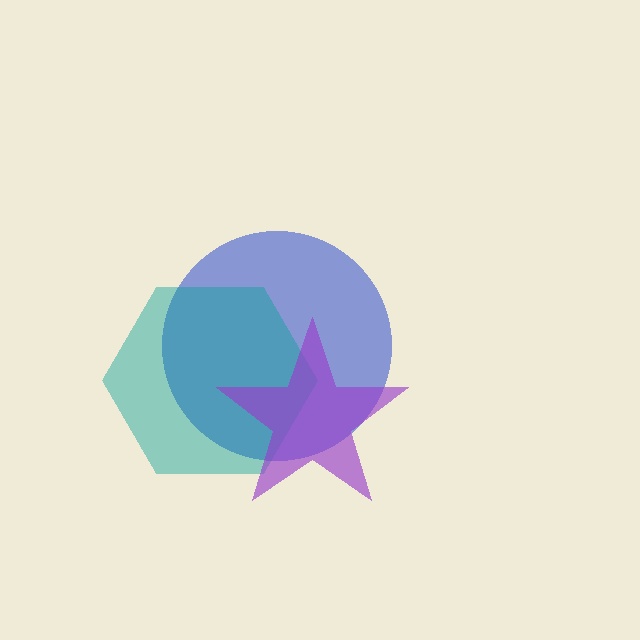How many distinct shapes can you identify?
There are 3 distinct shapes: a blue circle, a teal hexagon, a purple star.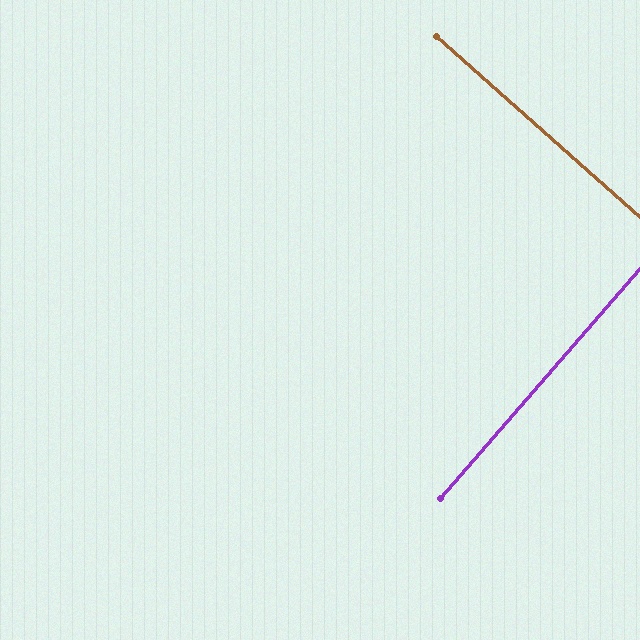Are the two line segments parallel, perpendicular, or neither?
Perpendicular — they meet at approximately 89°.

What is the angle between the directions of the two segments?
Approximately 89 degrees.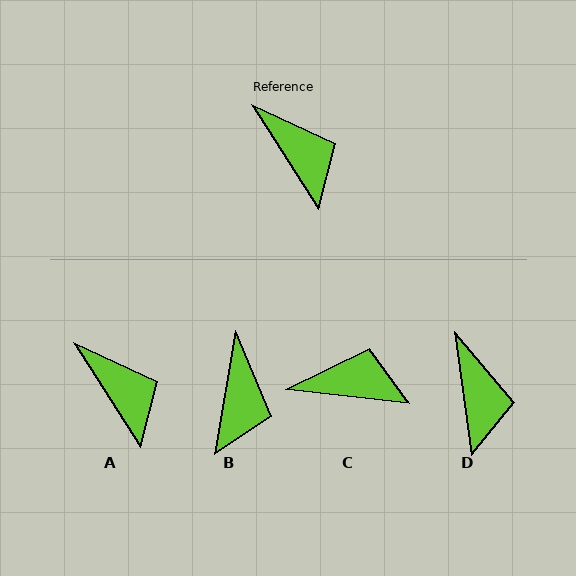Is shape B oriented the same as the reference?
No, it is off by about 42 degrees.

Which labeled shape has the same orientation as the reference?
A.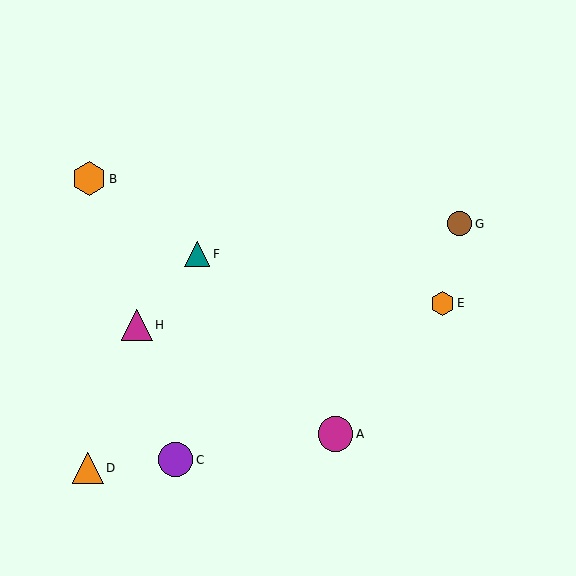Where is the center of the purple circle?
The center of the purple circle is at (176, 460).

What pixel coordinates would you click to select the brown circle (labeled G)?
Click at (459, 224) to select the brown circle G.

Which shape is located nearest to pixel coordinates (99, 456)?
The orange triangle (labeled D) at (88, 468) is nearest to that location.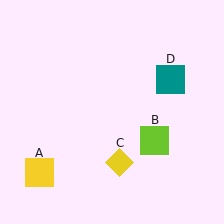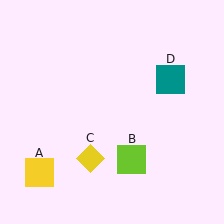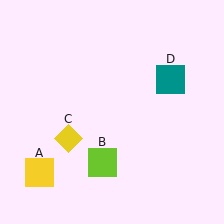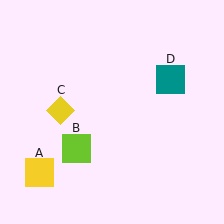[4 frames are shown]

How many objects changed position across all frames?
2 objects changed position: lime square (object B), yellow diamond (object C).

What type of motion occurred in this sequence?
The lime square (object B), yellow diamond (object C) rotated clockwise around the center of the scene.